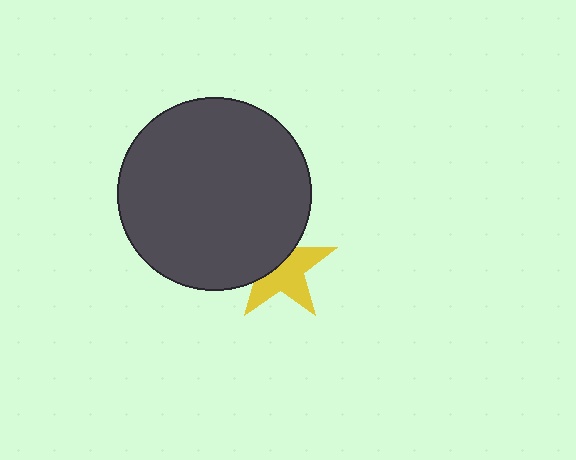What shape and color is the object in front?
The object in front is a dark gray circle.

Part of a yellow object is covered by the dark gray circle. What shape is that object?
It is a star.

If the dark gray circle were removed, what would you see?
You would see the complete yellow star.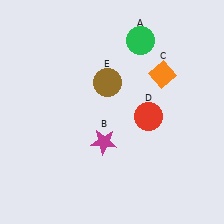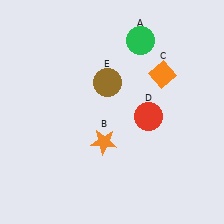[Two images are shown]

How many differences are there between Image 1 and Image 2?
There is 1 difference between the two images.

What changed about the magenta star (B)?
In Image 1, B is magenta. In Image 2, it changed to orange.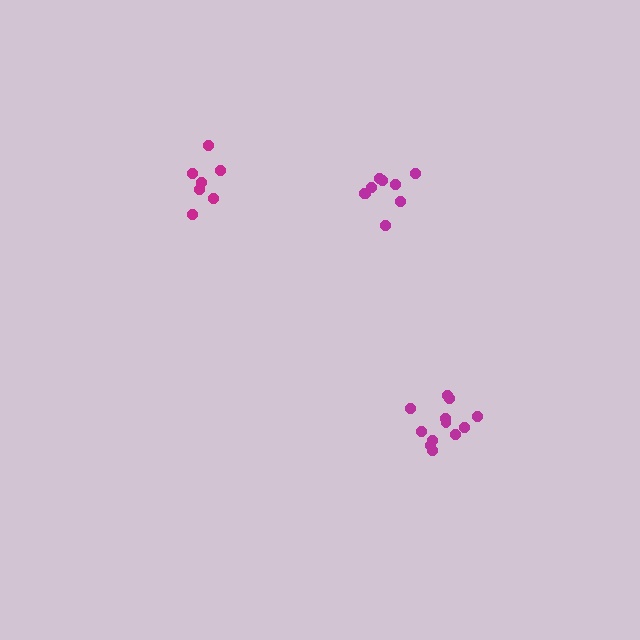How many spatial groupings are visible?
There are 3 spatial groupings.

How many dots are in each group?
Group 1: 7 dots, Group 2: 9 dots, Group 3: 12 dots (28 total).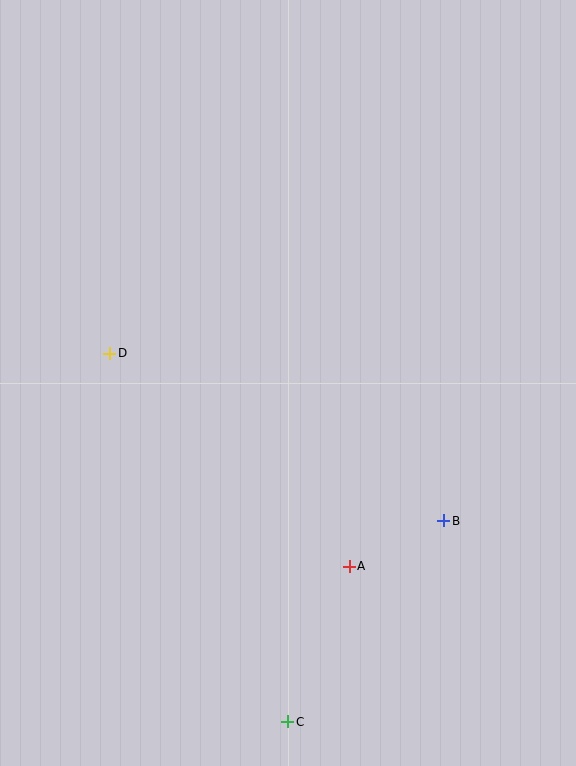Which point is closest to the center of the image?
Point D at (110, 353) is closest to the center.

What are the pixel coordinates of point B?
Point B is at (444, 521).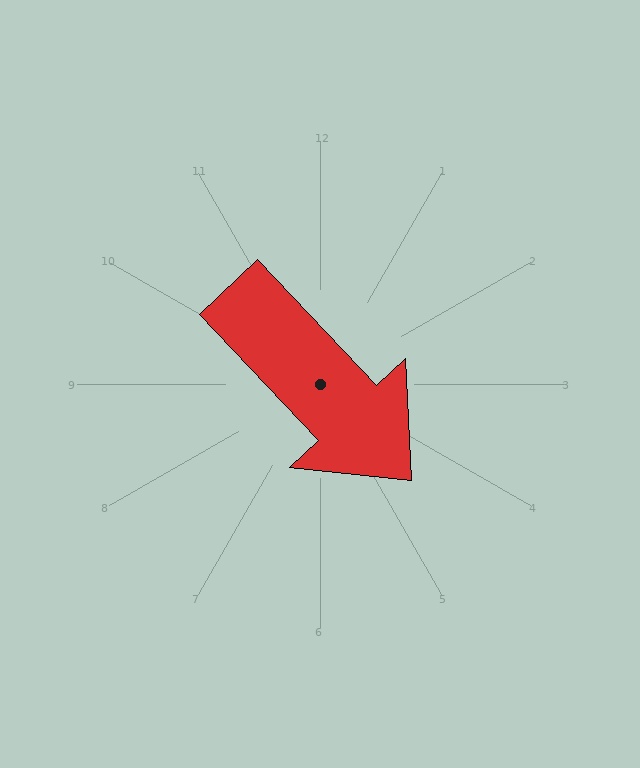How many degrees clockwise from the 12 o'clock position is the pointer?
Approximately 137 degrees.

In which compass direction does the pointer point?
Southeast.